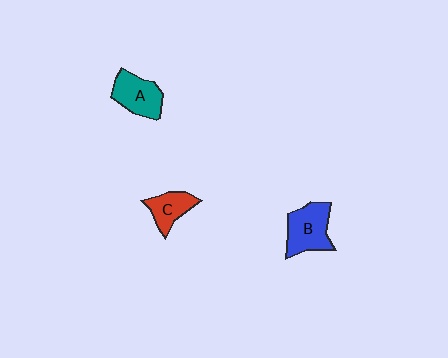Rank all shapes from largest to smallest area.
From largest to smallest: B (blue), A (teal), C (red).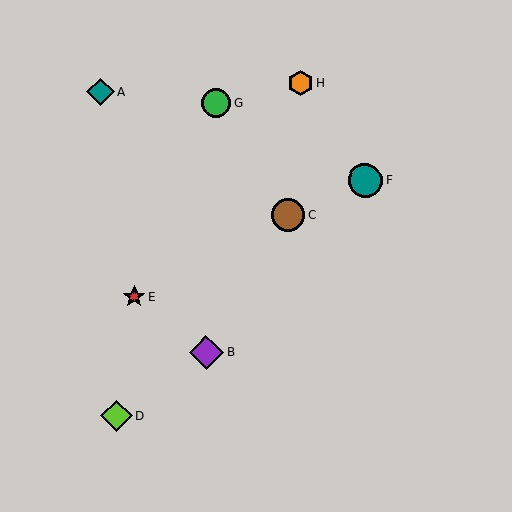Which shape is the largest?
The purple diamond (labeled B) is the largest.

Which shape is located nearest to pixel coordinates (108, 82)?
The teal diamond (labeled A) at (100, 92) is nearest to that location.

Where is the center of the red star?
The center of the red star is at (134, 296).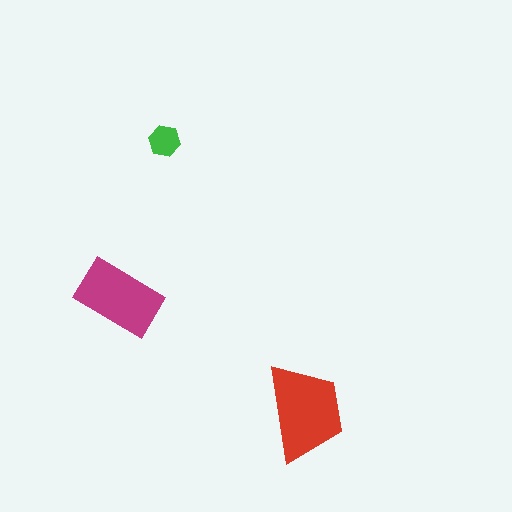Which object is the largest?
The red trapezoid.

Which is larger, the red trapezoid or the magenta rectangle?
The red trapezoid.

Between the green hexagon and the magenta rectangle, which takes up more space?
The magenta rectangle.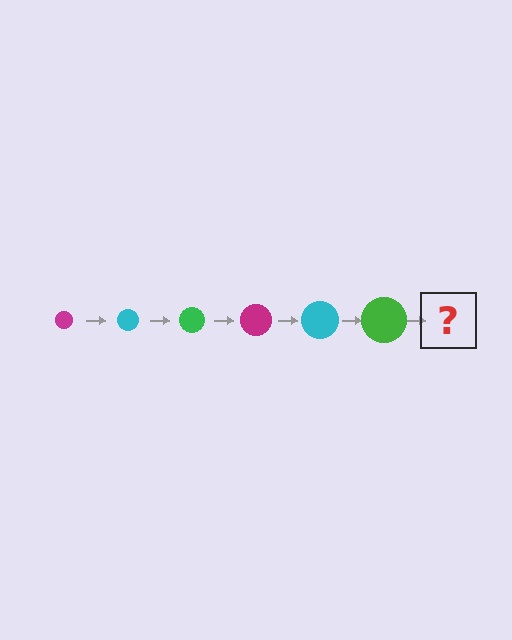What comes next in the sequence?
The next element should be a magenta circle, larger than the previous one.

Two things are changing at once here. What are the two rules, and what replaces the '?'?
The two rules are that the circle grows larger each step and the color cycles through magenta, cyan, and green. The '?' should be a magenta circle, larger than the previous one.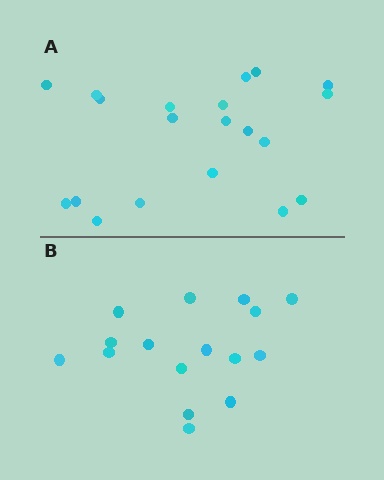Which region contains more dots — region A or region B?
Region A (the top region) has more dots.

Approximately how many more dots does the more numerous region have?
Region A has about 4 more dots than region B.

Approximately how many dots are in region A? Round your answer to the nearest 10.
About 20 dots.